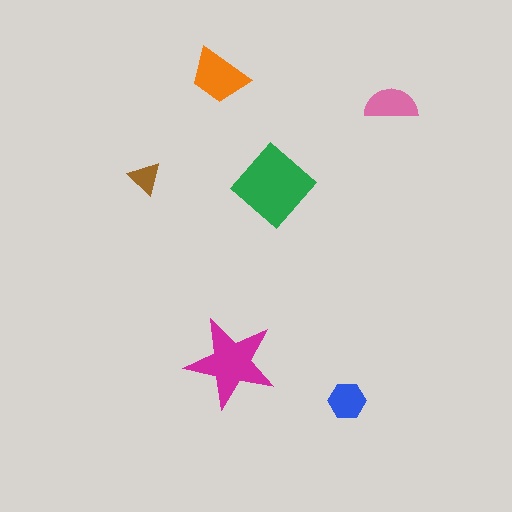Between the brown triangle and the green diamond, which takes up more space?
The green diamond.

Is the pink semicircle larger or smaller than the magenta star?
Smaller.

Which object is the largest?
The green diamond.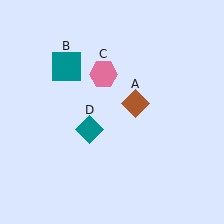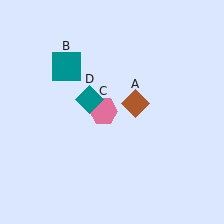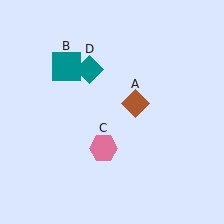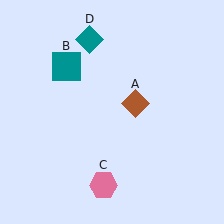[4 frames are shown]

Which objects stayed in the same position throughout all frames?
Brown diamond (object A) and teal square (object B) remained stationary.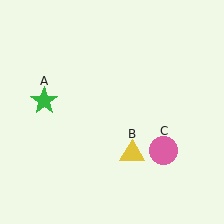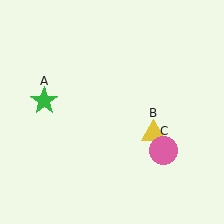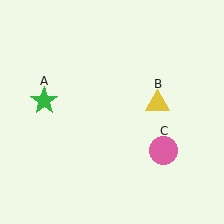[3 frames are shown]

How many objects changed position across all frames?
1 object changed position: yellow triangle (object B).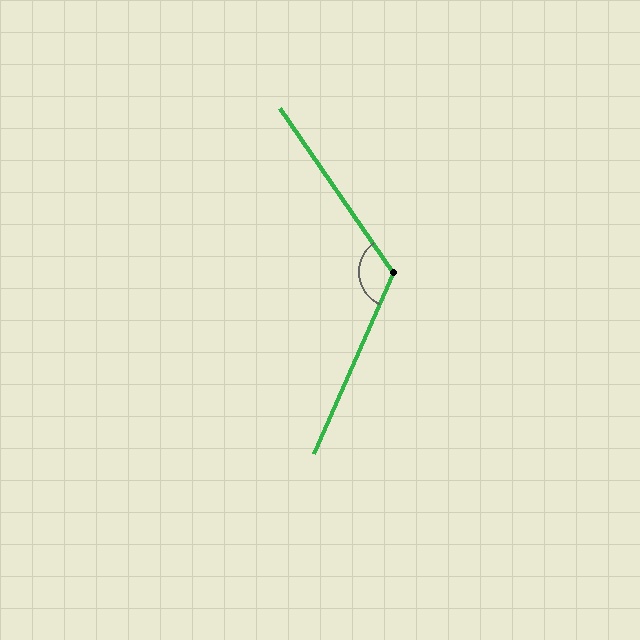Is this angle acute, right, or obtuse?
It is obtuse.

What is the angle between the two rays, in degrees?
Approximately 122 degrees.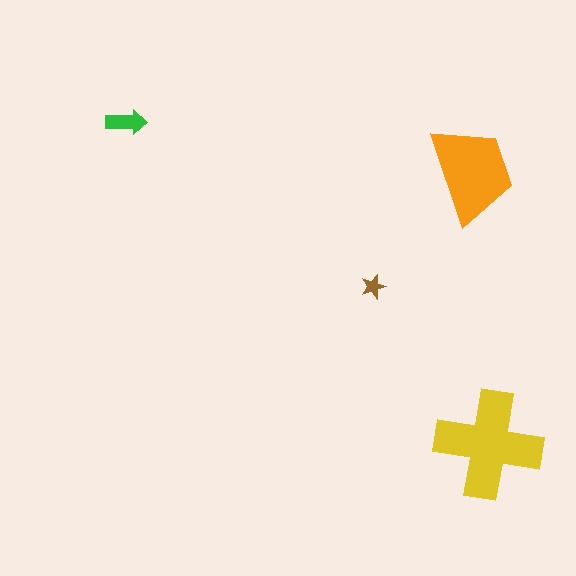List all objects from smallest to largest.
The brown star, the green arrow, the orange trapezoid, the yellow cross.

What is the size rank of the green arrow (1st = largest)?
3rd.